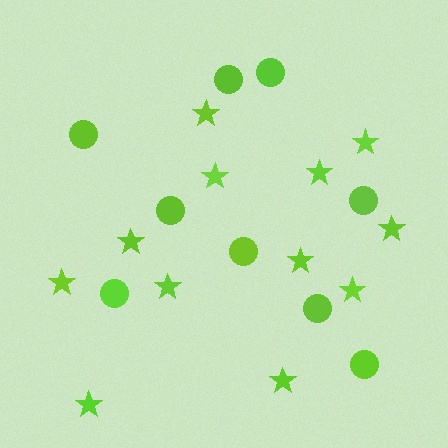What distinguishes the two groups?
There are 2 groups: one group of circles (9) and one group of stars (12).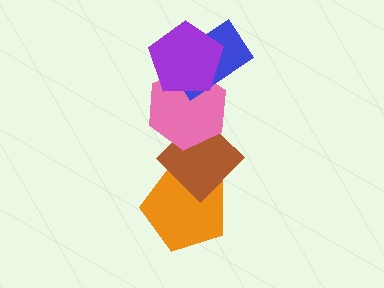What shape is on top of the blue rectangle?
The purple pentagon is on top of the blue rectangle.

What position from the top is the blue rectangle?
The blue rectangle is 2nd from the top.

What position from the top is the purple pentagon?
The purple pentagon is 1st from the top.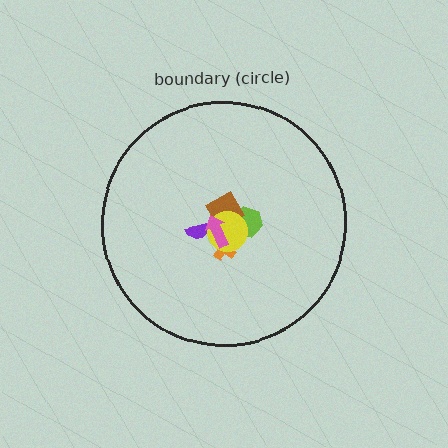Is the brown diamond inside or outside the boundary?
Inside.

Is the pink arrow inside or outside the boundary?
Inside.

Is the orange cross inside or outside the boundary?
Inside.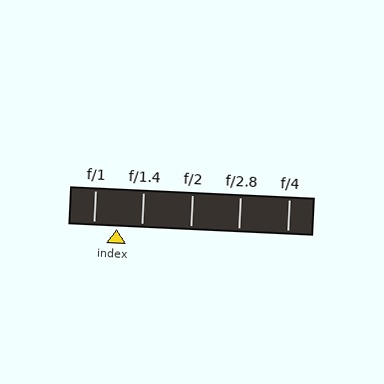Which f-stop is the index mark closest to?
The index mark is closest to f/1.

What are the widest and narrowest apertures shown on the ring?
The widest aperture shown is f/1 and the narrowest is f/4.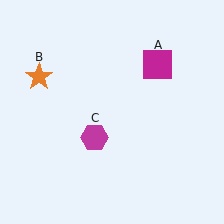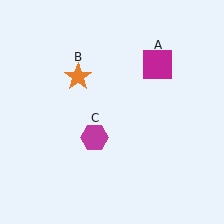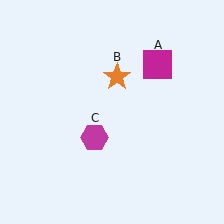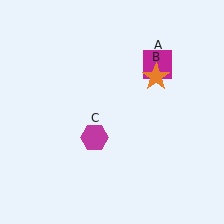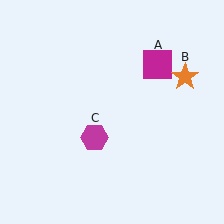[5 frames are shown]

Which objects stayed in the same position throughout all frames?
Magenta square (object A) and magenta hexagon (object C) remained stationary.